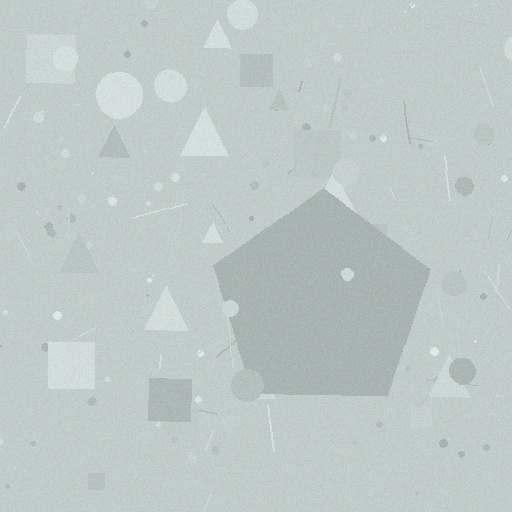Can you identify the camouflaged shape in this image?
The camouflaged shape is a pentagon.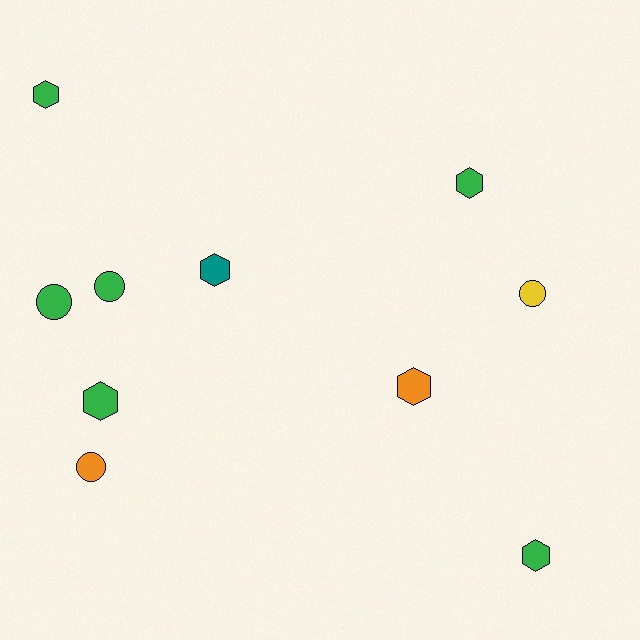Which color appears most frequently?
Green, with 6 objects.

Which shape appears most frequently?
Hexagon, with 6 objects.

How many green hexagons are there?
There are 4 green hexagons.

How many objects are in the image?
There are 10 objects.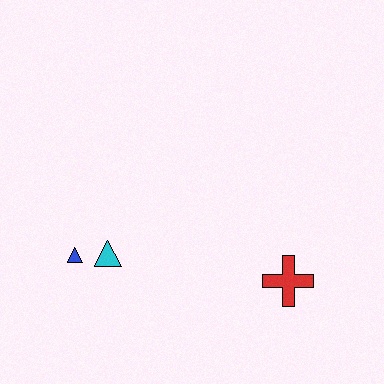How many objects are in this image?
There are 3 objects.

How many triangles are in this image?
There are 2 triangles.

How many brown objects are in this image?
There are no brown objects.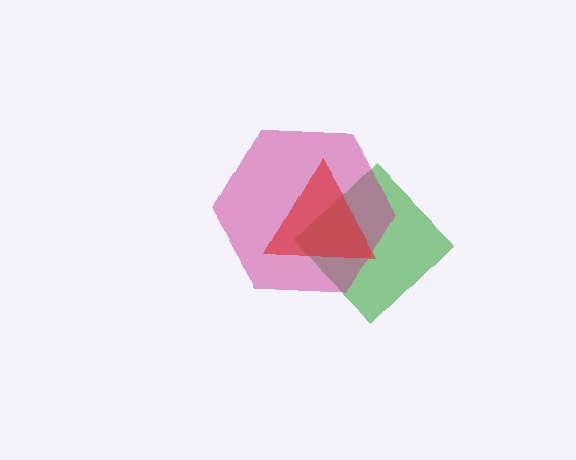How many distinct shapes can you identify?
There are 3 distinct shapes: a green diamond, a magenta hexagon, a red triangle.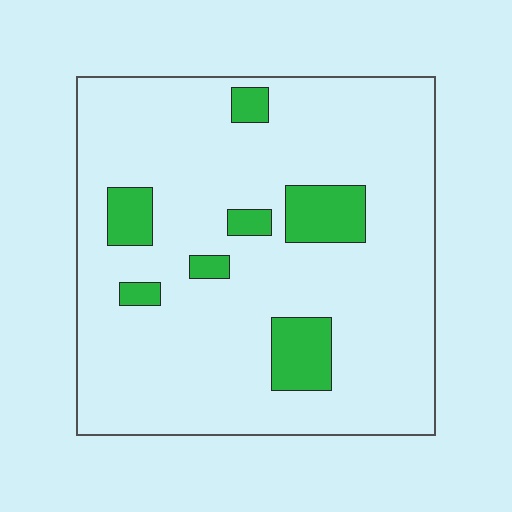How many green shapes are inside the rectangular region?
7.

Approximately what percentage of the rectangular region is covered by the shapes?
Approximately 15%.